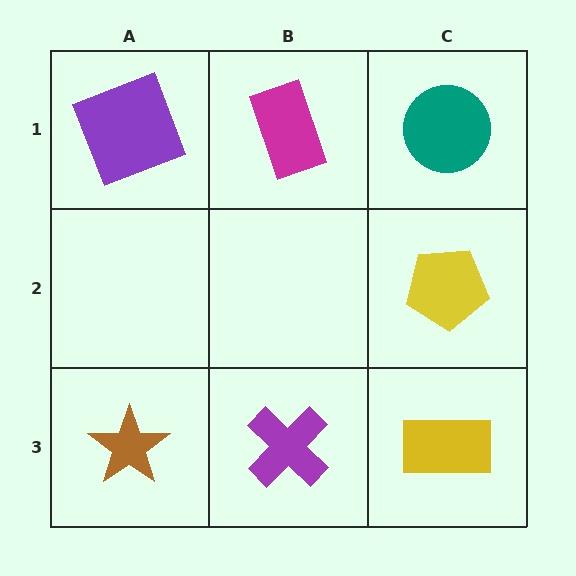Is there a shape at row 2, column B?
No, that cell is empty.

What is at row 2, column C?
A yellow pentagon.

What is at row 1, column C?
A teal circle.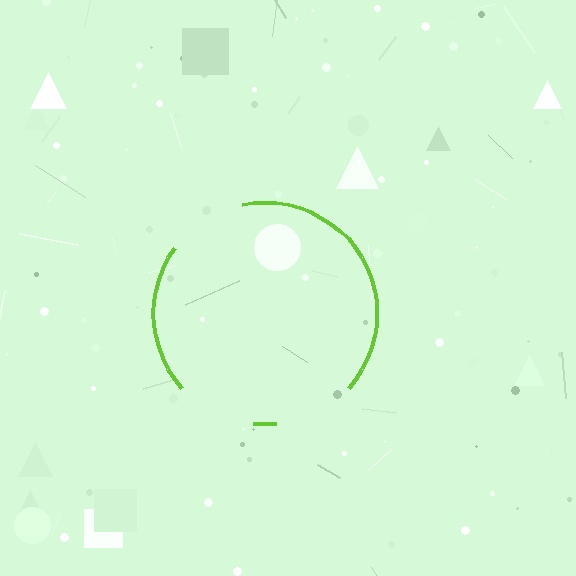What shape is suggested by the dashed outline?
The dashed outline suggests a circle.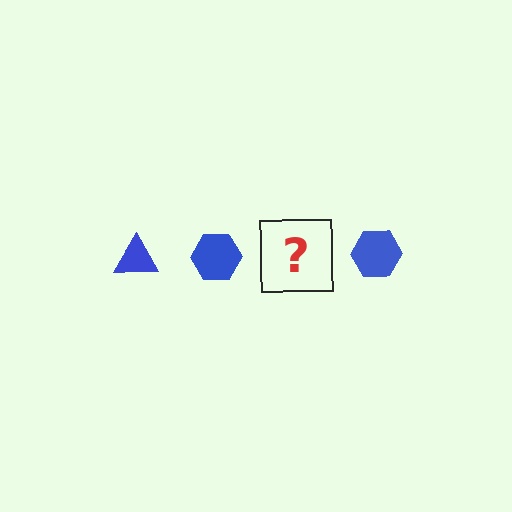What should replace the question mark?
The question mark should be replaced with a blue triangle.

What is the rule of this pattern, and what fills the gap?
The rule is that the pattern cycles through triangle, hexagon shapes in blue. The gap should be filled with a blue triangle.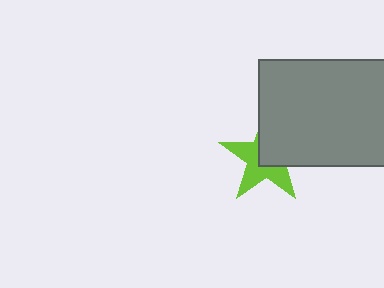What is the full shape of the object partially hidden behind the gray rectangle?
The partially hidden object is a lime star.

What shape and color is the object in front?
The object in front is a gray rectangle.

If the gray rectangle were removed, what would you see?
You would see the complete lime star.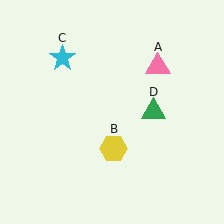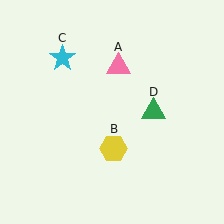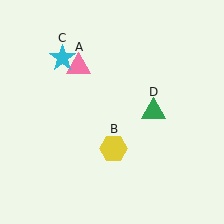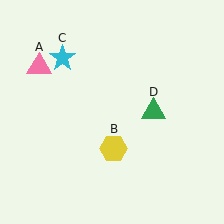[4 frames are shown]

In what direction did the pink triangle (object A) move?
The pink triangle (object A) moved left.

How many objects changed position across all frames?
1 object changed position: pink triangle (object A).